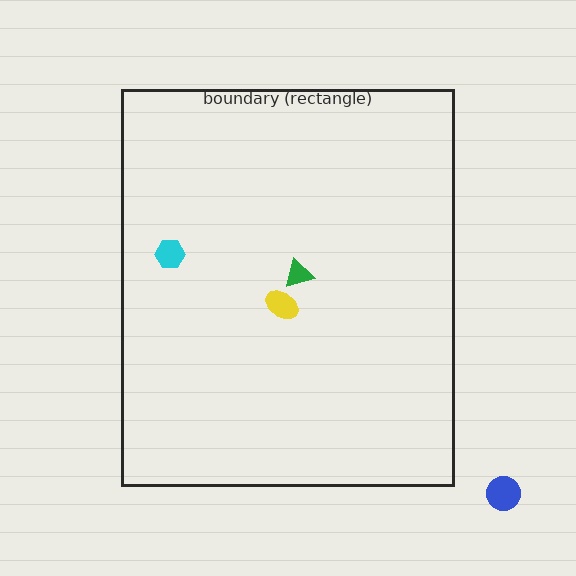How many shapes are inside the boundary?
3 inside, 1 outside.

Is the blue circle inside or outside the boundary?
Outside.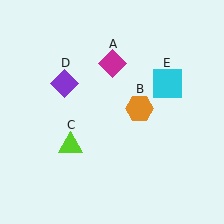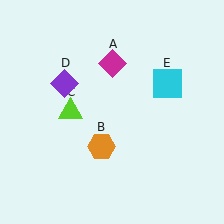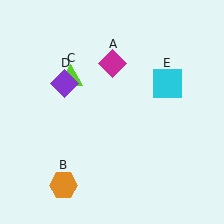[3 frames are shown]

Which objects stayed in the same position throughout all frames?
Magenta diamond (object A) and purple diamond (object D) and cyan square (object E) remained stationary.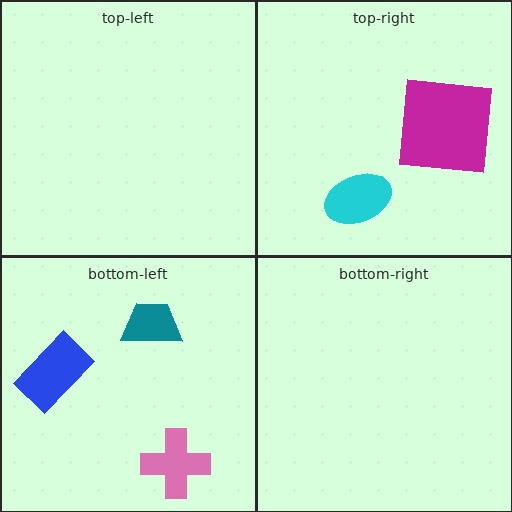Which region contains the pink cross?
The bottom-left region.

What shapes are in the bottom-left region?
The pink cross, the teal trapezoid, the blue rectangle.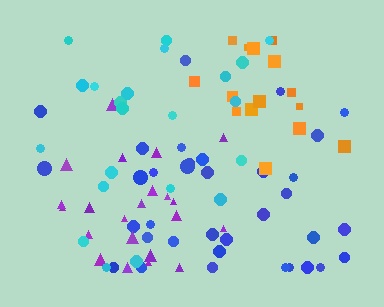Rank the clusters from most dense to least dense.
purple, blue, orange, cyan.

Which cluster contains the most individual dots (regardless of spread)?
Blue (35).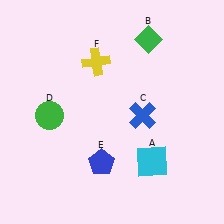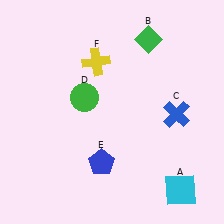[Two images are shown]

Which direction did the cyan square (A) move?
The cyan square (A) moved right.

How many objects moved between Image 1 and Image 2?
3 objects moved between the two images.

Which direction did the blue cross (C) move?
The blue cross (C) moved right.